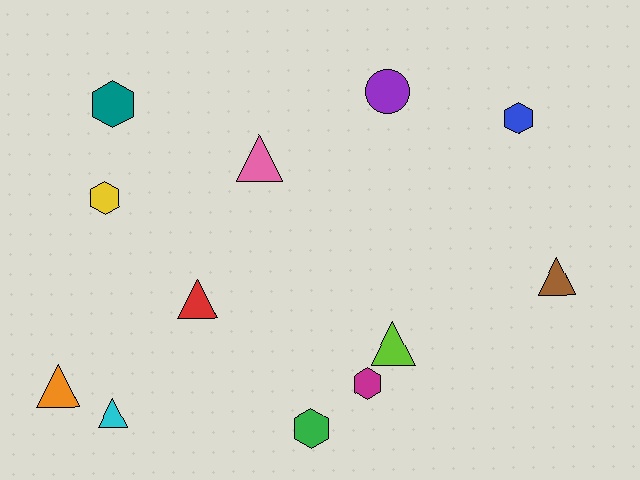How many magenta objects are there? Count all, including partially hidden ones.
There is 1 magenta object.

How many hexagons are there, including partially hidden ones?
There are 5 hexagons.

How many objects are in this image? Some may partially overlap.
There are 12 objects.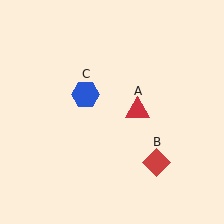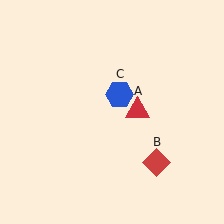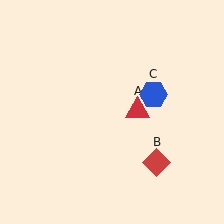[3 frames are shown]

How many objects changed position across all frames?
1 object changed position: blue hexagon (object C).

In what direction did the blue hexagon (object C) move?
The blue hexagon (object C) moved right.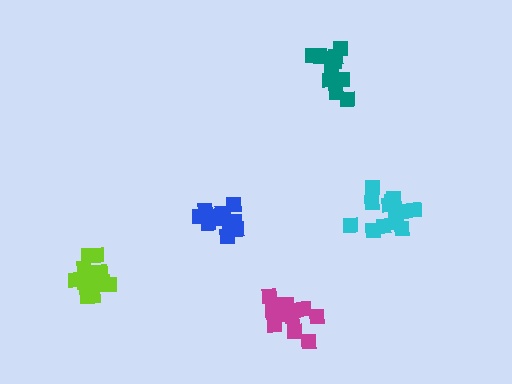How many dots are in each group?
Group 1: 15 dots, Group 2: 12 dots, Group 3: 11 dots, Group 4: 15 dots, Group 5: 13 dots (66 total).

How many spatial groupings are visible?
There are 5 spatial groupings.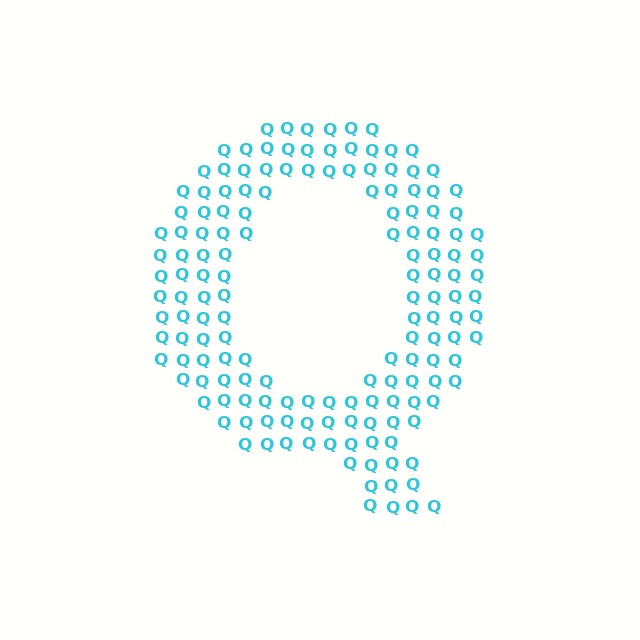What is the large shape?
The large shape is the letter Q.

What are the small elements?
The small elements are letter Q's.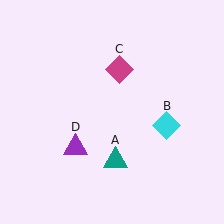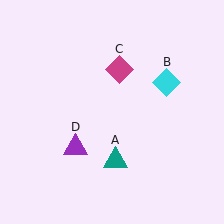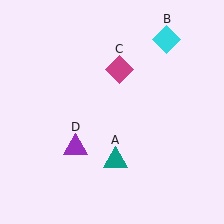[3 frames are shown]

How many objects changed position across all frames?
1 object changed position: cyan diamond (object B).